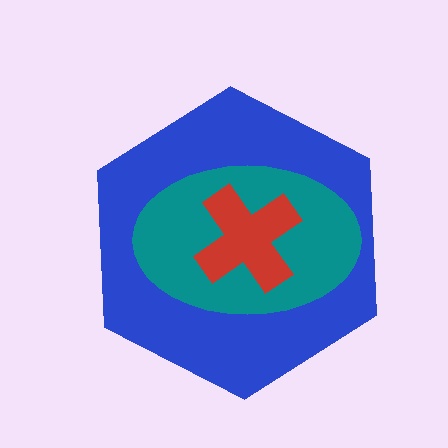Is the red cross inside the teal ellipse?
Yes.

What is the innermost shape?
The red cross.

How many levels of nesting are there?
3.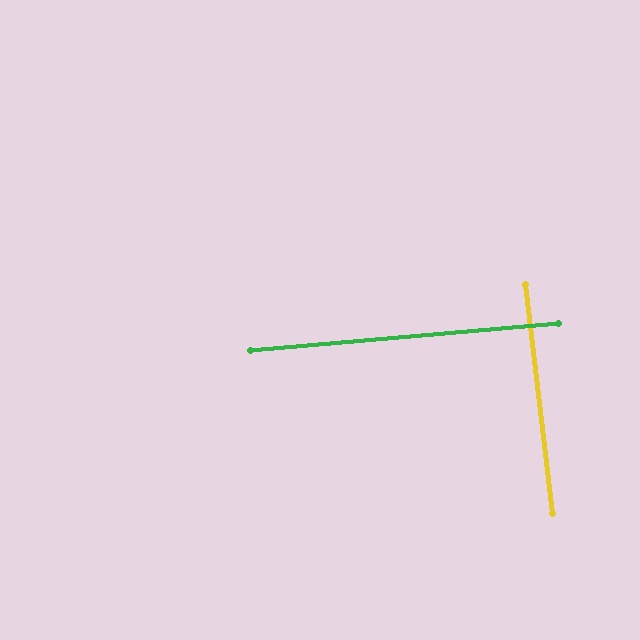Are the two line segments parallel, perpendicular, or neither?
Perpendicular — they meet at approximately 88°.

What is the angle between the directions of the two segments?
Approximately 88 degrees.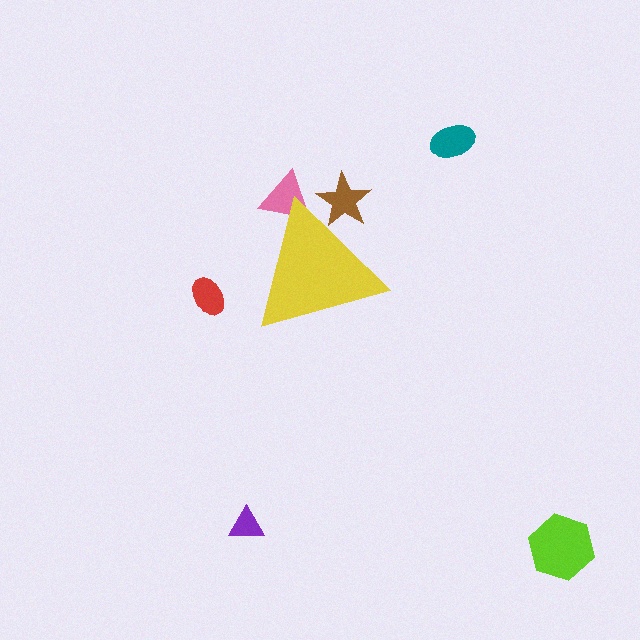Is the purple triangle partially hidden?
No, the purple triangle is fully visible.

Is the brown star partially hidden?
Yes, the brown star is partially hidden behind the yellow triangle.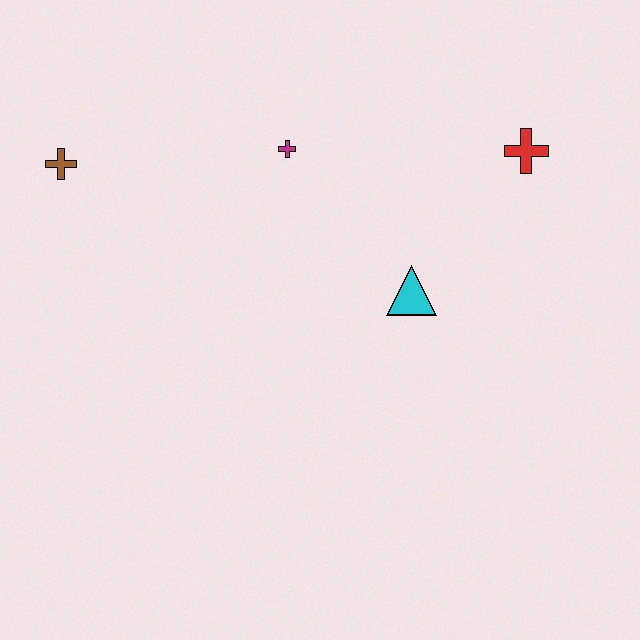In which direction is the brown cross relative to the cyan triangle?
The brown cross is to the left of the cyan triangle.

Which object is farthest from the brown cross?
The red cross is farthest from the brown cross.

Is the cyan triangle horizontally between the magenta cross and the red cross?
Yes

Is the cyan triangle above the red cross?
No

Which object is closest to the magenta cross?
The cyan triangle is closest to the magenta cross.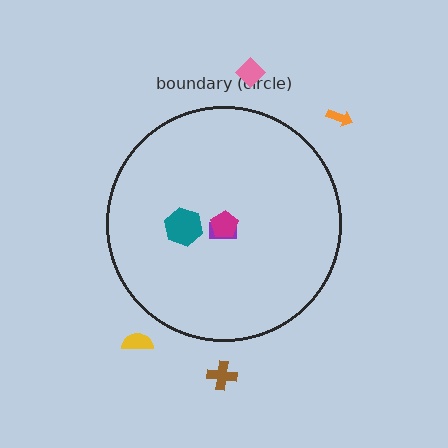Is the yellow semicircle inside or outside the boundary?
Outside.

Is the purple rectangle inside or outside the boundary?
Inside.